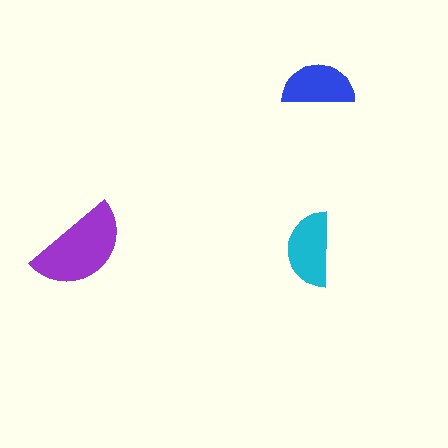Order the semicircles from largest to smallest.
the purple one, the cyan one, the blue one.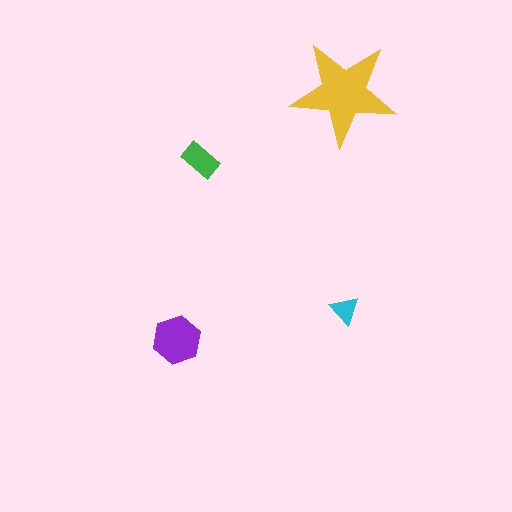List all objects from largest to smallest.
The yellow star, the purple hexagon, the green rectangle, the cyan triangle.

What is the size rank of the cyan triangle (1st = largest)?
4th.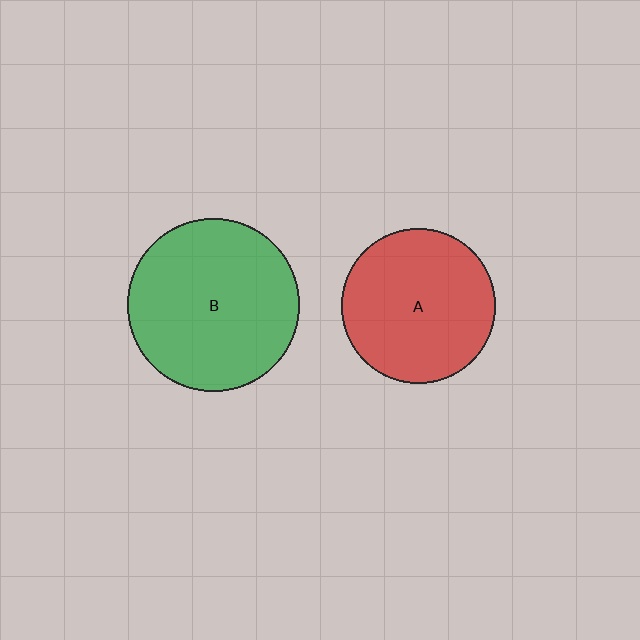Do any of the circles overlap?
No, none of the circles overlap.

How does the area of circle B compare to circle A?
Approximately 1.3 times.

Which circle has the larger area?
Circle B (green).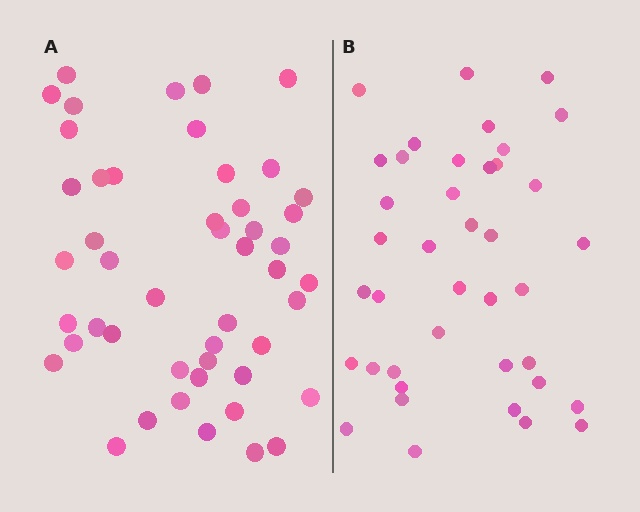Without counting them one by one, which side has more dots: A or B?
Region A (the left region) has more dots.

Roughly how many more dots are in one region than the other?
Region A has roughly 8 or so more dots than region B.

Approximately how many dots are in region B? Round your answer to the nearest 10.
About 40 dots.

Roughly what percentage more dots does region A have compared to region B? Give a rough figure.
About 20% more.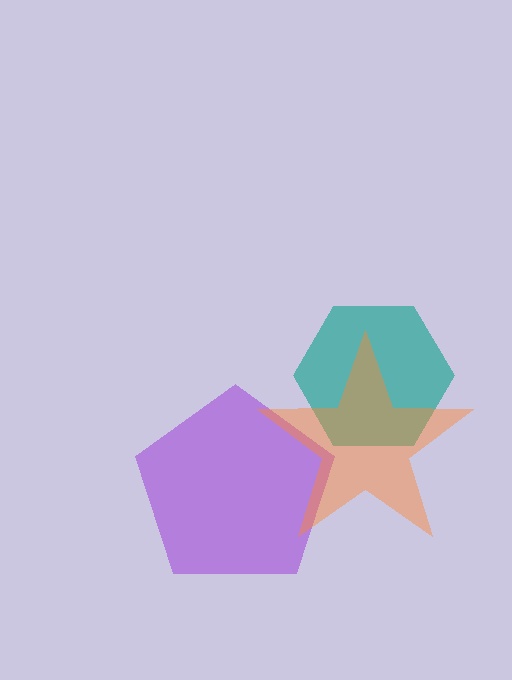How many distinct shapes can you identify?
There are 3 distinct shapes: a teal hexagon, a purple pentagon, an orange star.